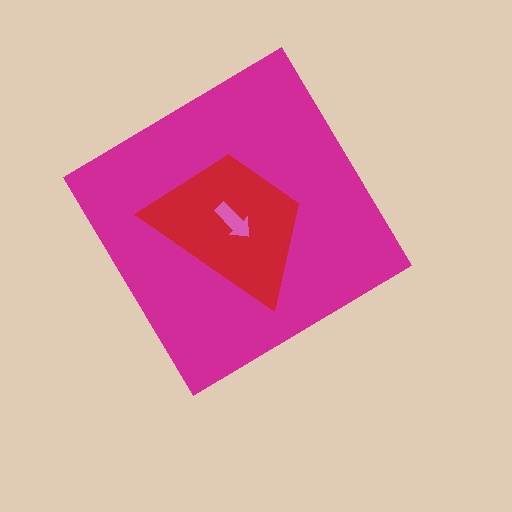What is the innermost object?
The pink arrow.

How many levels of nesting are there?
3.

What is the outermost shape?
The magenta diamond.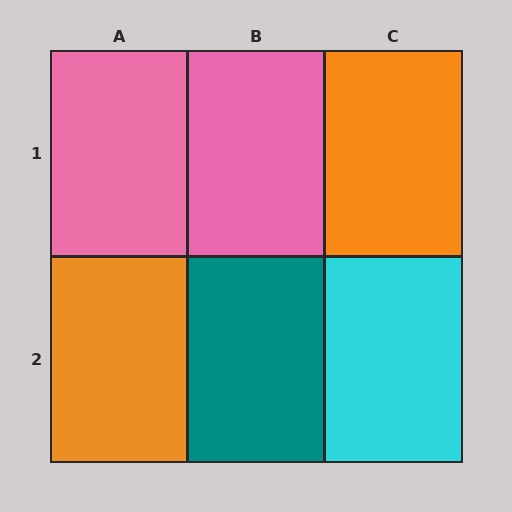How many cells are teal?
1 cell is teal.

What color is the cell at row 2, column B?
Teal.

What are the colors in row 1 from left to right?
Pink, pink, orange.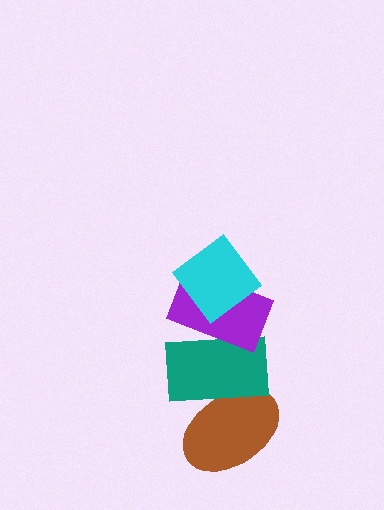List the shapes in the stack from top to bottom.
From top to bottom: the cyan diamond, the purple rectangle, the teal rectangle, the brown ellipse.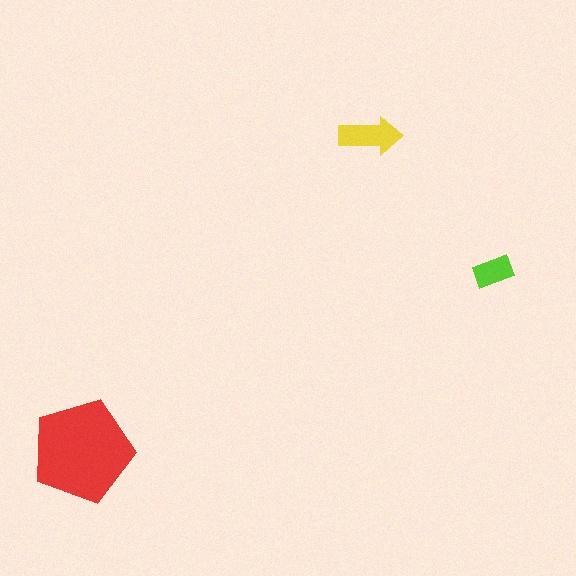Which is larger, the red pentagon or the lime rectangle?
The red pentagon.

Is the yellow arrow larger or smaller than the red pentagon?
Smaller.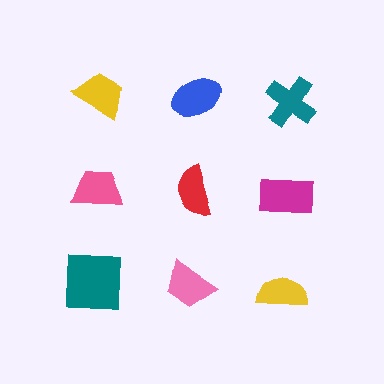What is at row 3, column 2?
A pink trapezoid.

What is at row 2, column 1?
A pink trapezoid.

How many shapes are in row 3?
3 shapes.